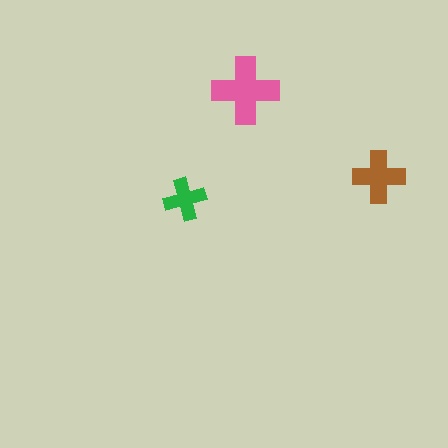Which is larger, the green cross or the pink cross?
The pink one.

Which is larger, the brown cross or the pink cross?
The pink one.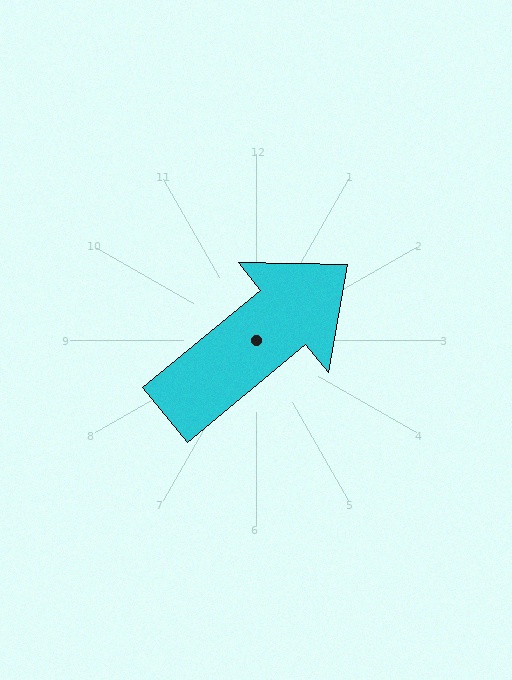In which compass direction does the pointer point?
Northeast.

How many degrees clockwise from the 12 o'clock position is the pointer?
Approximately 51 degrees.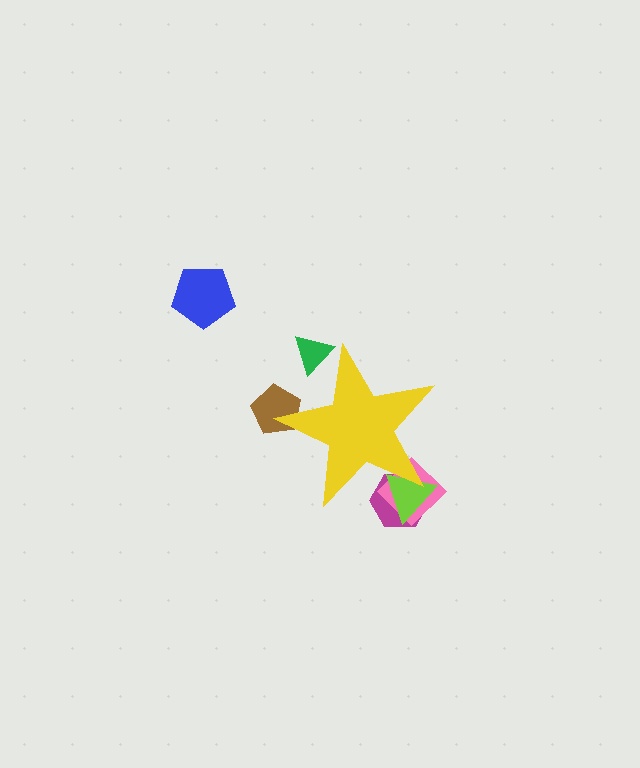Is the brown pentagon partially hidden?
Yes, the brown pentagon is partially hidden behind the yellow star.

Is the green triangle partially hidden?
Yes, the green triangle is partially hidden behind the yellow star.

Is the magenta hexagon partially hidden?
Yes, the magenta hexagon is partially hidden behind the yellow star.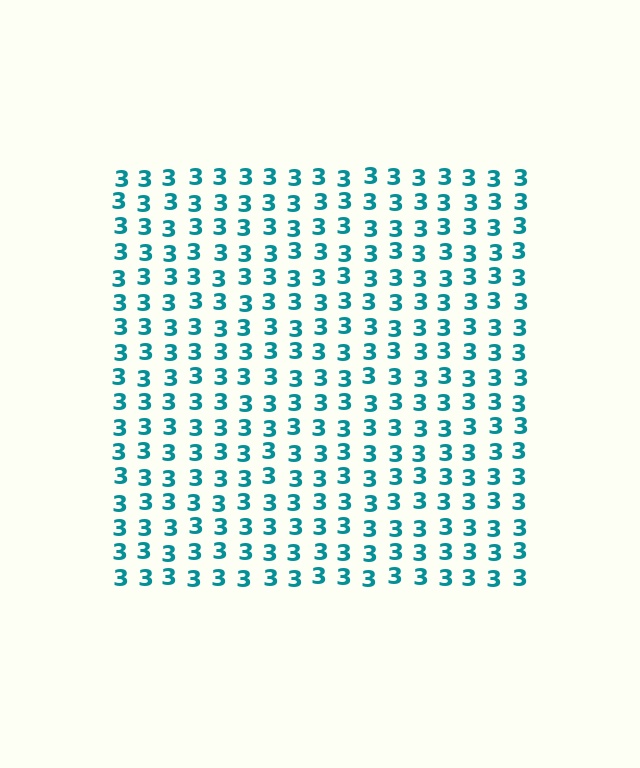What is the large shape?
The large shape is a square.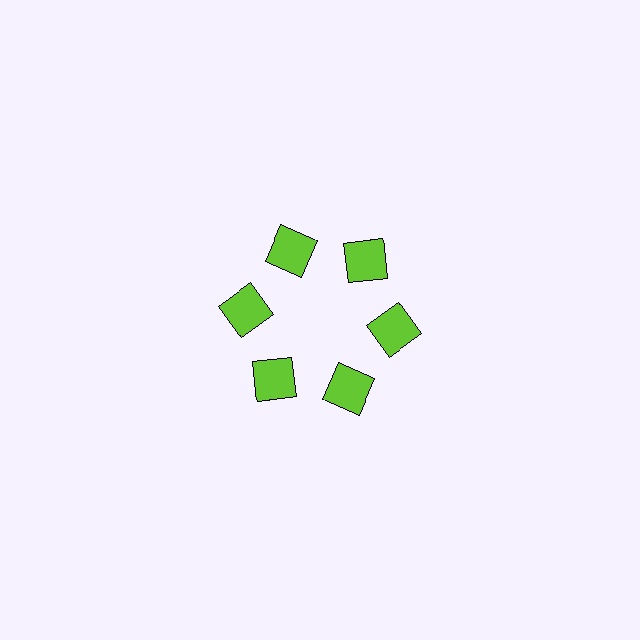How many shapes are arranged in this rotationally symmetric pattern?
There are 6 shapes, arranged in 6 groups of 1.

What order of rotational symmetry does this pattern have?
This pattern has 6-fold rotational symmetry.